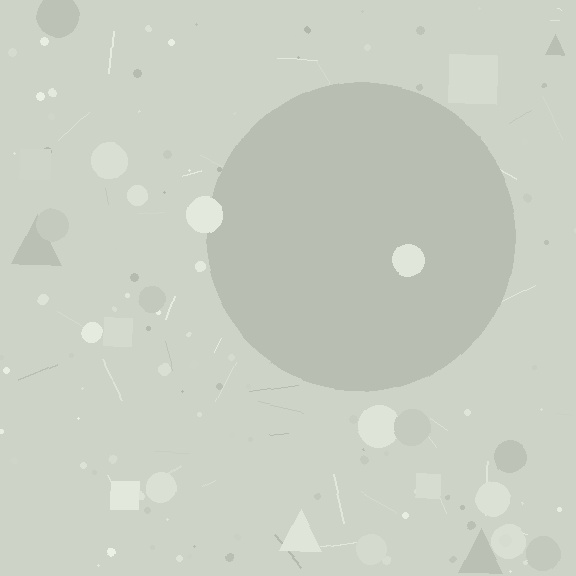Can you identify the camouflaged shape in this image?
The camouflaged shape is a circle.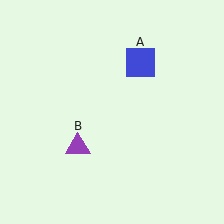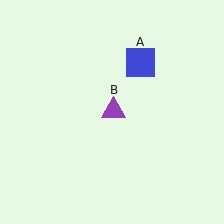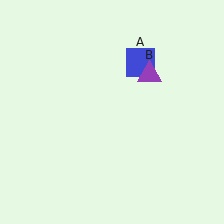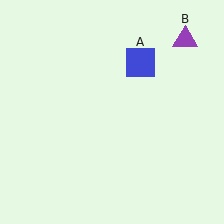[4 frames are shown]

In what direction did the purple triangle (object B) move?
The purple triangle (object B) moved up and to the right.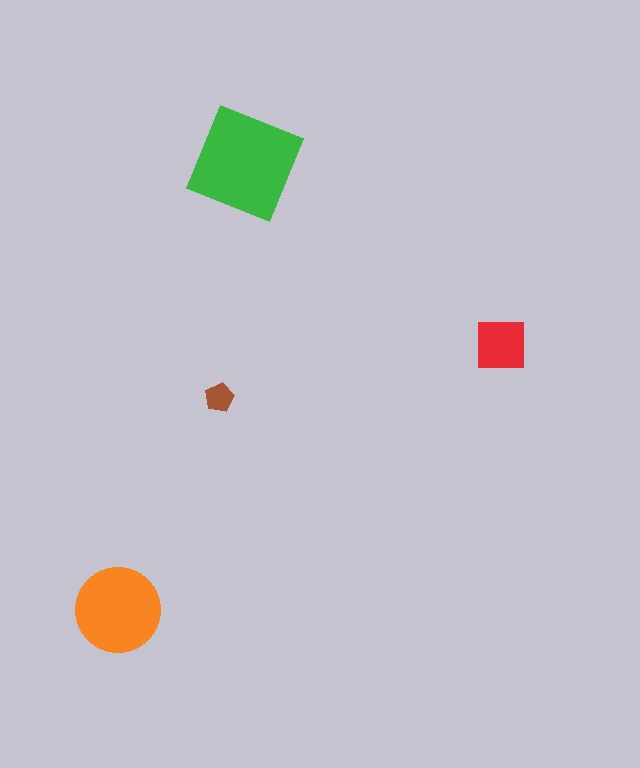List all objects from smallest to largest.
The brown pentagon, the red square, the orange circle, the green diamond.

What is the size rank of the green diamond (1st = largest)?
1st.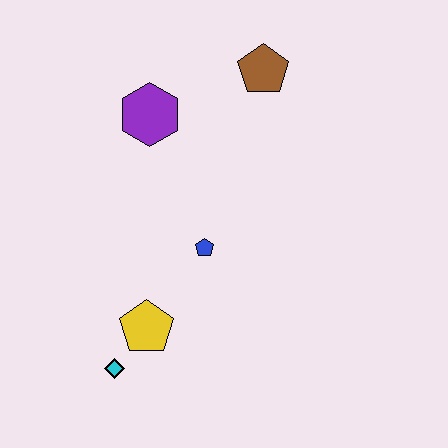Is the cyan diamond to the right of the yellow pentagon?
No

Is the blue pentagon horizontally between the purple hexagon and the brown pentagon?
Yes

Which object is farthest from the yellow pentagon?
The brown pentagon is farthest from the yellow pentagon.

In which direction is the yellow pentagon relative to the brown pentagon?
The yellow pentagon is below the brown pentagon.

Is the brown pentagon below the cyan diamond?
No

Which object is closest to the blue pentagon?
The yellow pentagon is closest to the blue pentagon.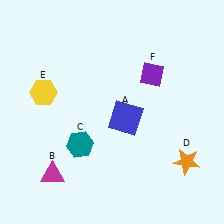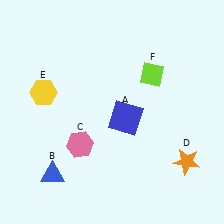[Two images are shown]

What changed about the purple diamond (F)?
In Image 1, F is purple. In Image 2, it changed to lime.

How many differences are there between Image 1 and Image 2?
There are 3 differences between the two images.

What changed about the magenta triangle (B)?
In Image 1, B is magenta. In Image 2, it changed to blue.